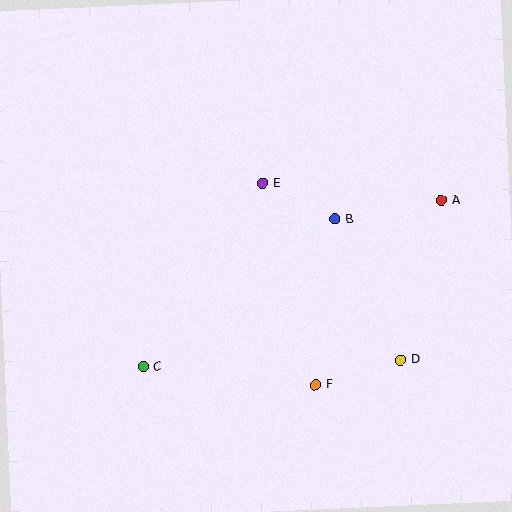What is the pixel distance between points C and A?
The distance between C and A is 342 pixels.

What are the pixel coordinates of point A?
Point A is at (441, 200).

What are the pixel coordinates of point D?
Point D is at (401, 360).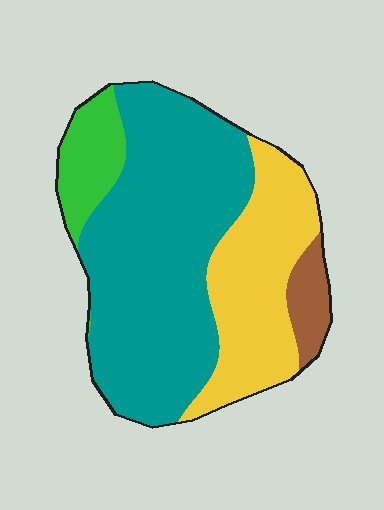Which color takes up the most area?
Teal, at roughly 55%.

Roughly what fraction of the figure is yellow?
Yellow covers 27% of the figure.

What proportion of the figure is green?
Green takes up less than a quarter of the figure.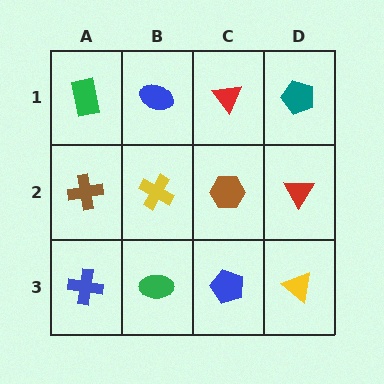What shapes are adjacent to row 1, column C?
A brown hexagon (row 2, column C), a blue ellipse (row 1, column B), a teal pentagon (row 1, column D).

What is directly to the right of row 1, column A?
A blue ellipse.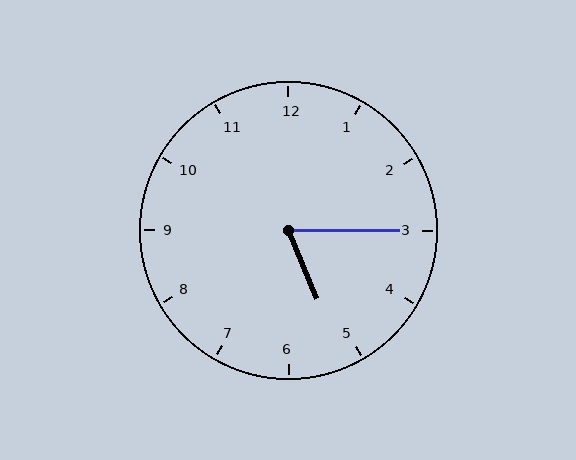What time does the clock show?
5:15.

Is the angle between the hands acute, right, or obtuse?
It is acute.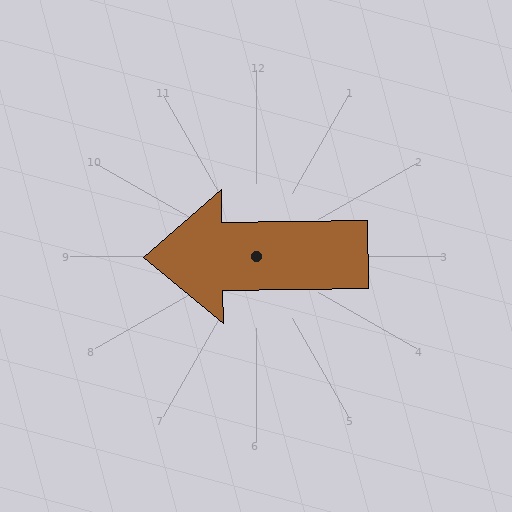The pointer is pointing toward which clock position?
Roughly 9 o'clock.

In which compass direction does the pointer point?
West.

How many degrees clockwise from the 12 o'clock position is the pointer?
Approximately 269 degrees.